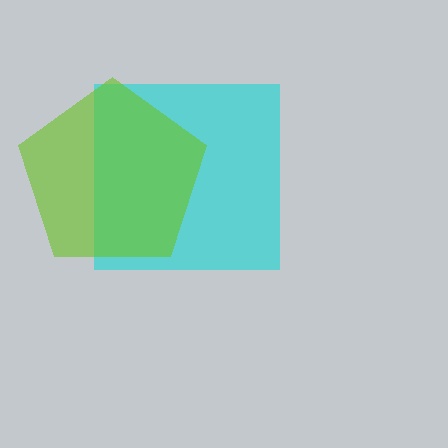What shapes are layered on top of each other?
The layered shapes are: a cyan square, a lime pentagon.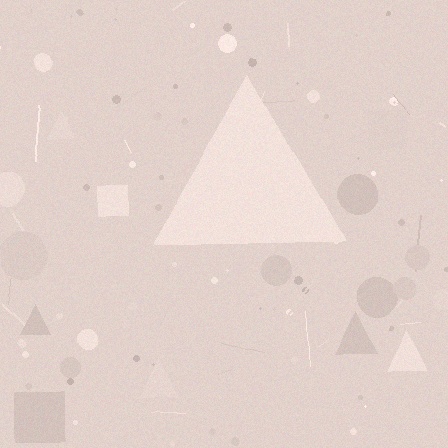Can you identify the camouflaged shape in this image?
The camouflaged shape is a triangle.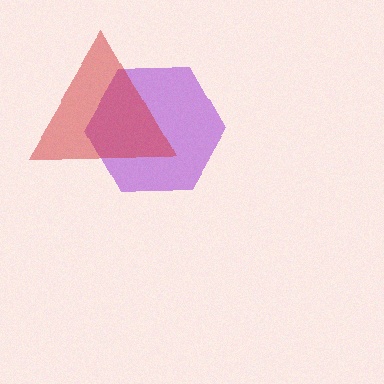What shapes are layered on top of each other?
The layered shapes are: a purple hexagon, a red triangle.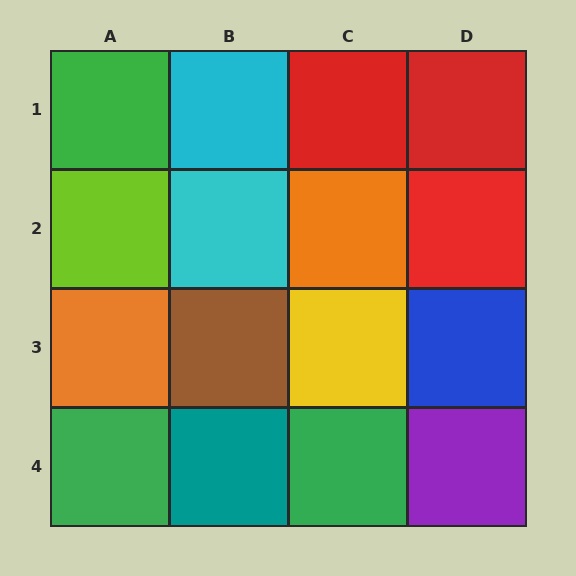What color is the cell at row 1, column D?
Red.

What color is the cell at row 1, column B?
Cyan.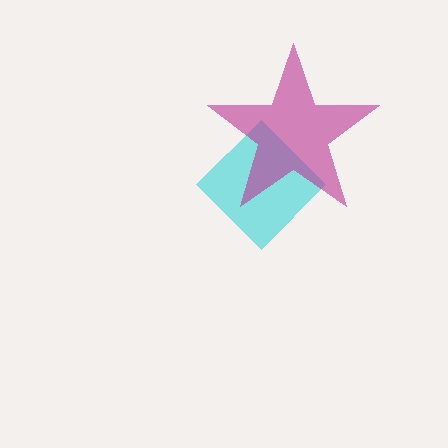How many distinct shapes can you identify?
There are 2 distinct shapes: a cyan diamond, a magenta star.